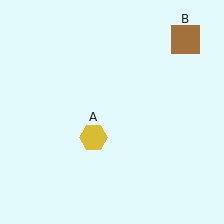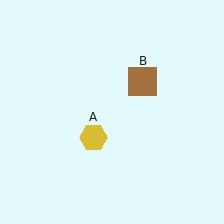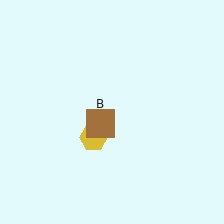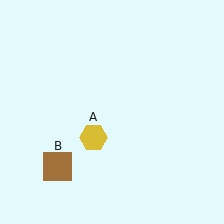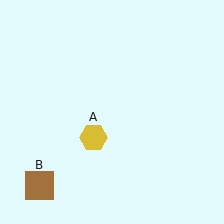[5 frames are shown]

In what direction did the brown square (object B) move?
The brown square (object B) moved down and to the left.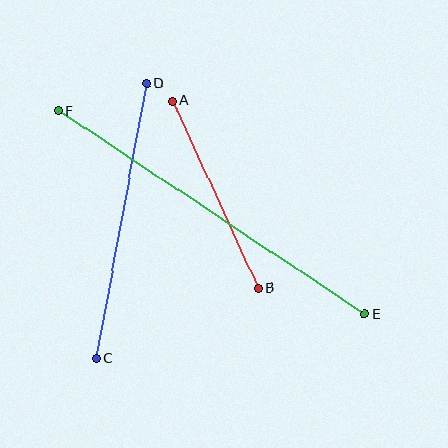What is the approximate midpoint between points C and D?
The midpoint is at approximately (122, 221) pixels.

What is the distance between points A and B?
The distance is approximately 206 pixels.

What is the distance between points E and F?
The distance is approximately 368 pixels.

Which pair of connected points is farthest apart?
Points E and F are farthest apart.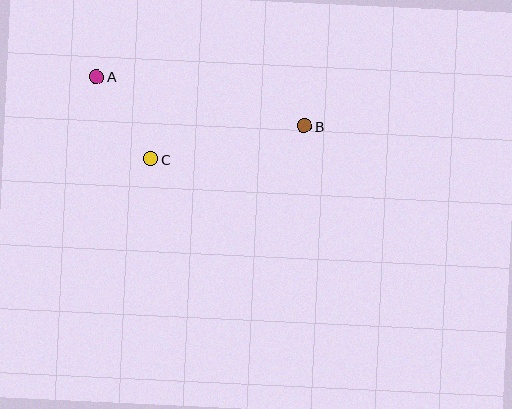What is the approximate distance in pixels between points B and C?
The distance between B and C is approximately 157 pixels.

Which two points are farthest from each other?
Points A and B are farthest from each other.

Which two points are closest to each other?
Points A and C are closest to each other.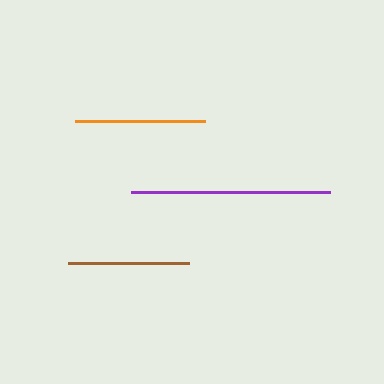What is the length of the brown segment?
The brown segment is approximately 121 pixels long.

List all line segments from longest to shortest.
From longest to shortest: purple, orange, brown.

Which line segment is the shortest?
The brown line is the shortest at approximately 121 pixels.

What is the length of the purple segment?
The purple segment is approximately 199 pixels long.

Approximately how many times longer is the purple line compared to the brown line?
The purple line is approximately 1.6 times the length of the brown line.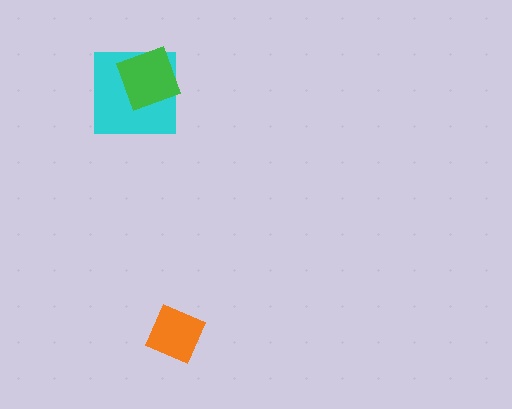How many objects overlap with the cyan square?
1 object overlaps with the cyan square.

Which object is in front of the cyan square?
The green diamond is in front of the cyan square.